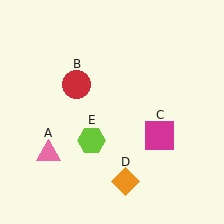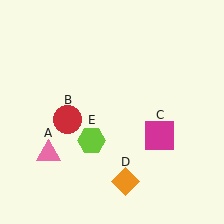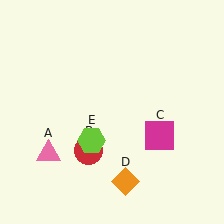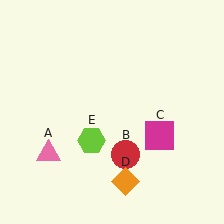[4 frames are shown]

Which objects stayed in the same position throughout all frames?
Pink triangle (object A) and magenta square (object C) and orange diamond (object D) and lime hexagon (object E) remained stationary.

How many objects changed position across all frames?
1 object changed position: red circle (object B).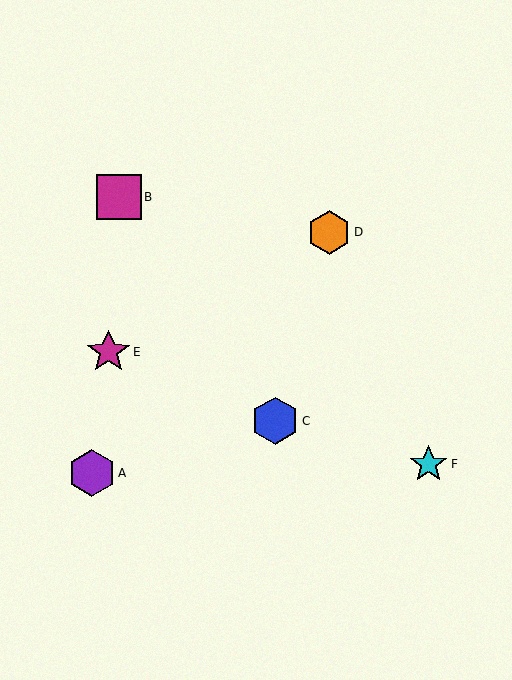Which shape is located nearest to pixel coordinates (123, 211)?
The magenta square (labeled B) at (119, 197) is nearest to that location.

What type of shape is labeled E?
Shape E is a magenta star.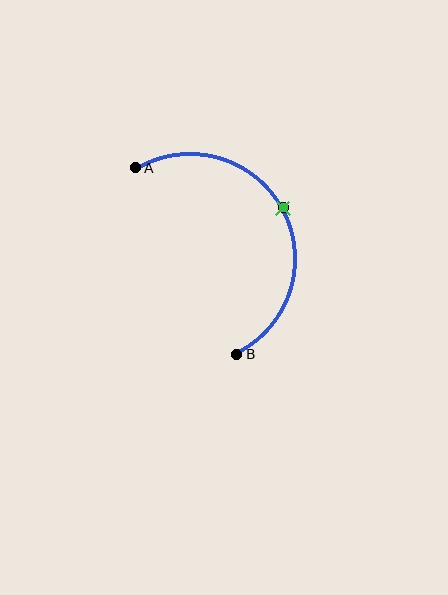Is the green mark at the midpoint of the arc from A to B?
Yes. The green mark lies on the arc at equal arc-length from both A and B — it is the arc midpoint.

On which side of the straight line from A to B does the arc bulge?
The arc bulges to the right of the straight line connecting A and B.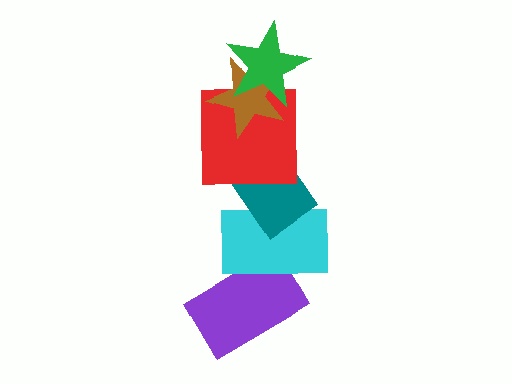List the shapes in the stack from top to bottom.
From top to bottom: the green star, the brown star, the red square, the teal rectangle, the cyan rectangle, the purple rectangle.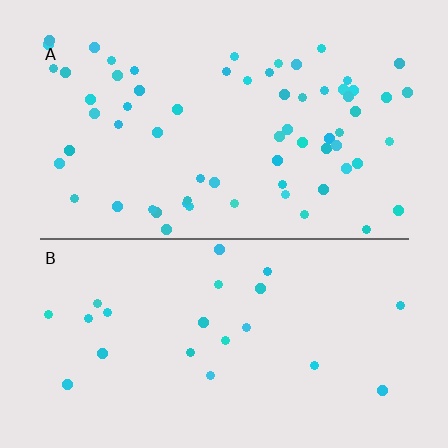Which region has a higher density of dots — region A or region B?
A (the top).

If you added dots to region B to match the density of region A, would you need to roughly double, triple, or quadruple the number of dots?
Approximately triple.